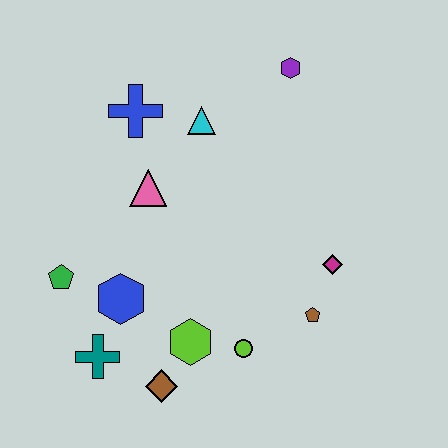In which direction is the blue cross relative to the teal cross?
The blue cross is above the teal cross.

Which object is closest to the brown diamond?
The lime hexagon is closest to the brown diamond.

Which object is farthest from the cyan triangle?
The brown diamond is farthest from the cyan triangle.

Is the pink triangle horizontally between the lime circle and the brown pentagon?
No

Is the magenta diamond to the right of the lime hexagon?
Yes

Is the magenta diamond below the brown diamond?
No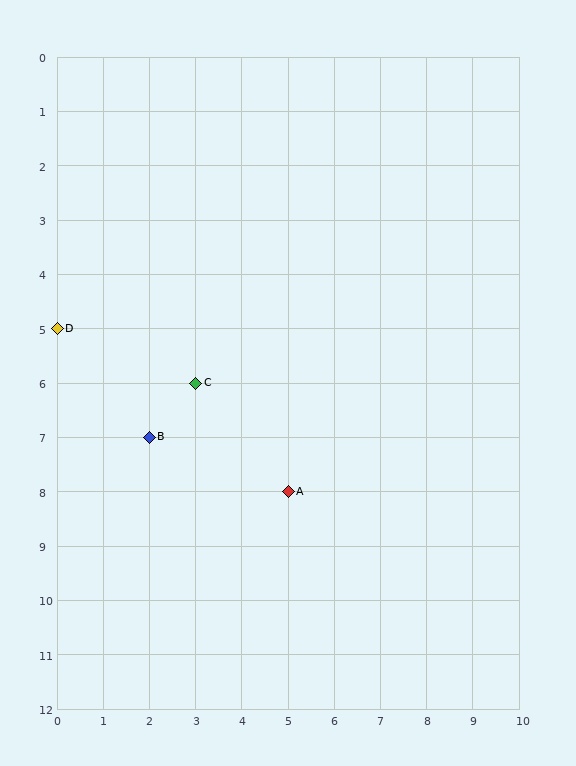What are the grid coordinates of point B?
Point B is at grid coordinates (2, 7).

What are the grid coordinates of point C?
Point C is at grid coordinates (3, 6).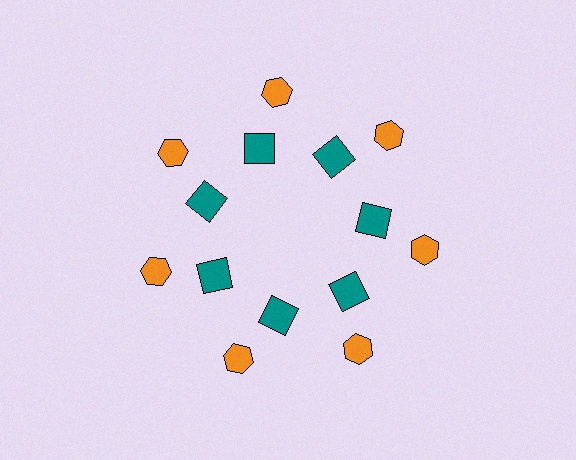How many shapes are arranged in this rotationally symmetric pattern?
There are 14 shapes, arranged in 7 groups of 2.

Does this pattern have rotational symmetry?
Yes, this pattern has 7-fold rotational symmetry. It looks the same after rotating 51 degrees around the center.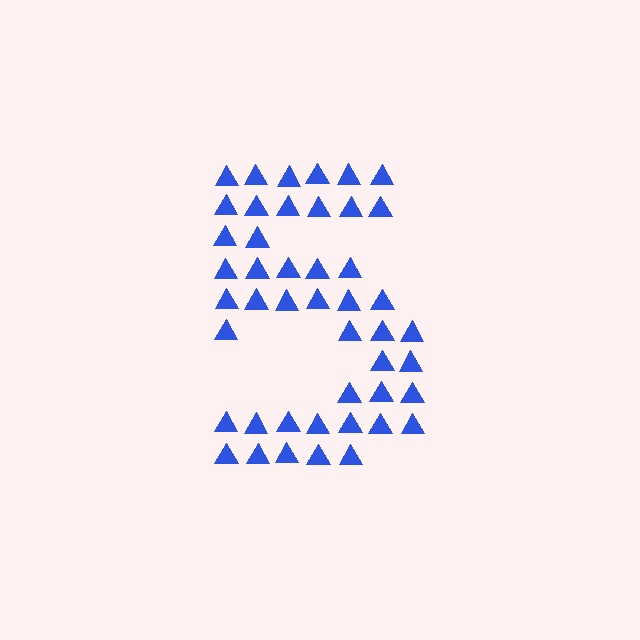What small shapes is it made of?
It is made of small triangles.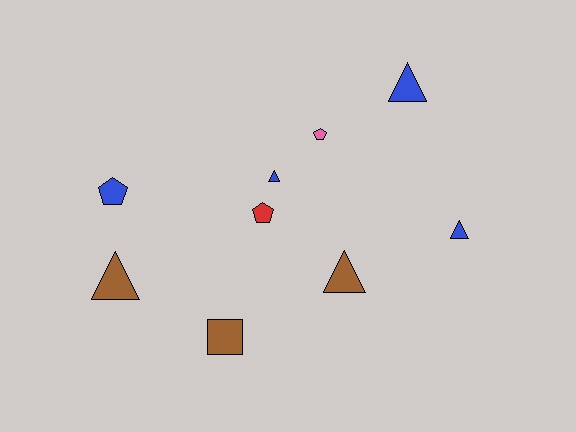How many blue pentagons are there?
There is 1 blue pentagon.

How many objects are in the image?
There are 9 objects.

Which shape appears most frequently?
Triangle, with 5 objects.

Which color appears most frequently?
Blue, with 4 objects.